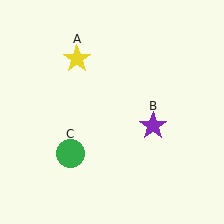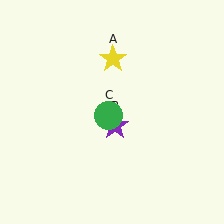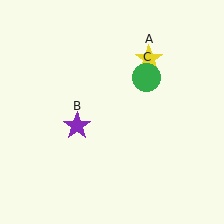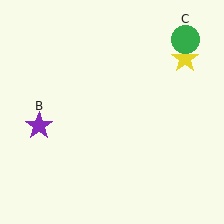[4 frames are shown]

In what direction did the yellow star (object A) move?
The yellow star (object A) moved right.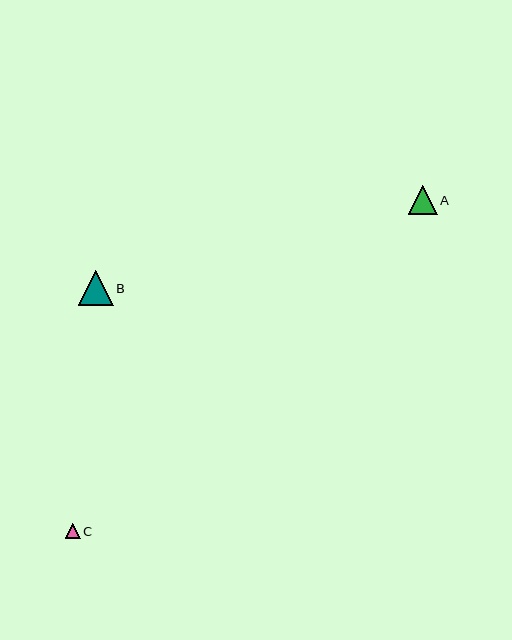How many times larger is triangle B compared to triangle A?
Triangle B is approximately 1.2 times the size of triangle A.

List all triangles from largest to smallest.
From largest to smallest: B, A, C.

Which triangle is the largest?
Triangle B is the largest with a size of approximately 35 pixels.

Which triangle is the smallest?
Triangle C is the smallest with a size of approximately 15 pixels.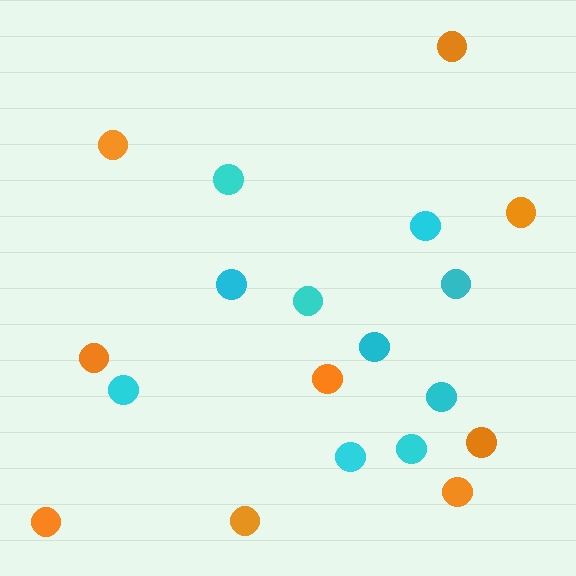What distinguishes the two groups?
There are 2 groups: one group of orange circles (9) and one group of cyan circles (10).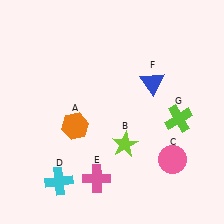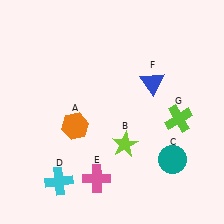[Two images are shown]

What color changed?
The circle (C) changed from pink in Image 1 to teal in Image 2.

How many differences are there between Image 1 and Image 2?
There is 1 difference between the two images.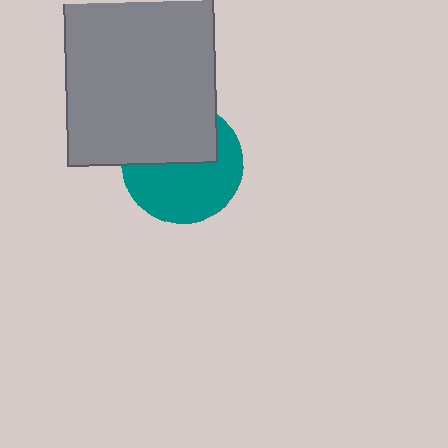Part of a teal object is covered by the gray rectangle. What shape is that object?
It is a circle.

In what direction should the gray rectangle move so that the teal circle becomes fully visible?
The gray rectangle should move up. That is the shortest direction to clear the overlap and leave the teal circle fully visible.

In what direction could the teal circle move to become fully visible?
The teal circle could move down. That would shift it out from behind the gray rectangle entirely.